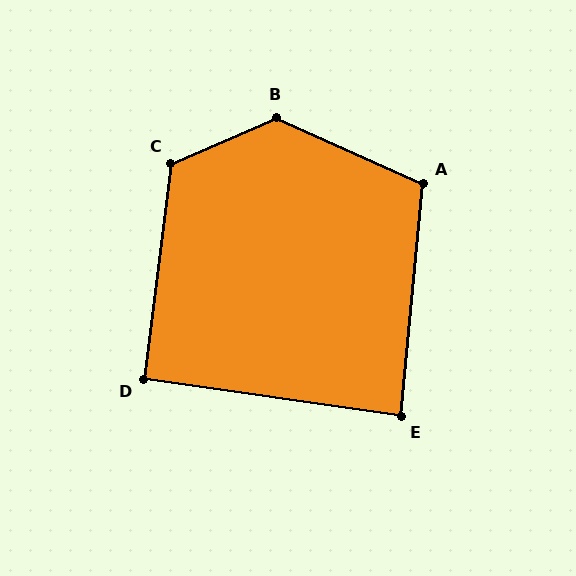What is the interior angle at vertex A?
Approximately 109 degrees (obtuse).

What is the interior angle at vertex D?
Approximately 91 degrees (approximately right).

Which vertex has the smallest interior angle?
E, at approximately 87 degrees.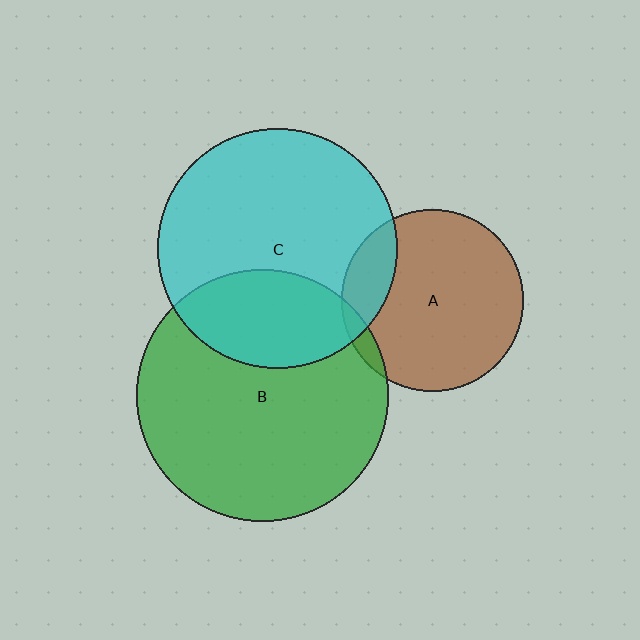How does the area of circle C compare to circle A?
Approximately 1.7 times.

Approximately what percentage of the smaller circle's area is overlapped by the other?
Approximately 15%.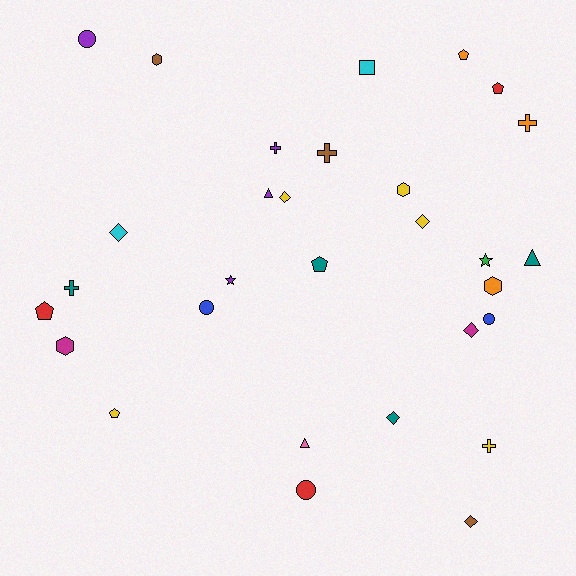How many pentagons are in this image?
There are 5 pentagons.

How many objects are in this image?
There are 30 objects.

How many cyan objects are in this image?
There are 2 cyan objects.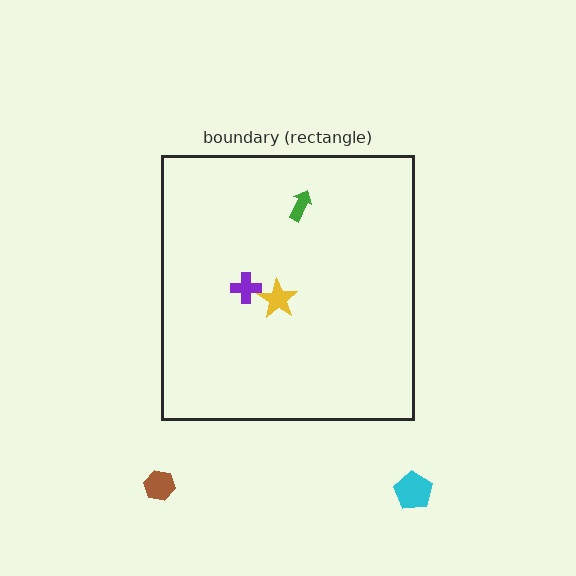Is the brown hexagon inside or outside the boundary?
Outside.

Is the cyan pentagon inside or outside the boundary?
Outside.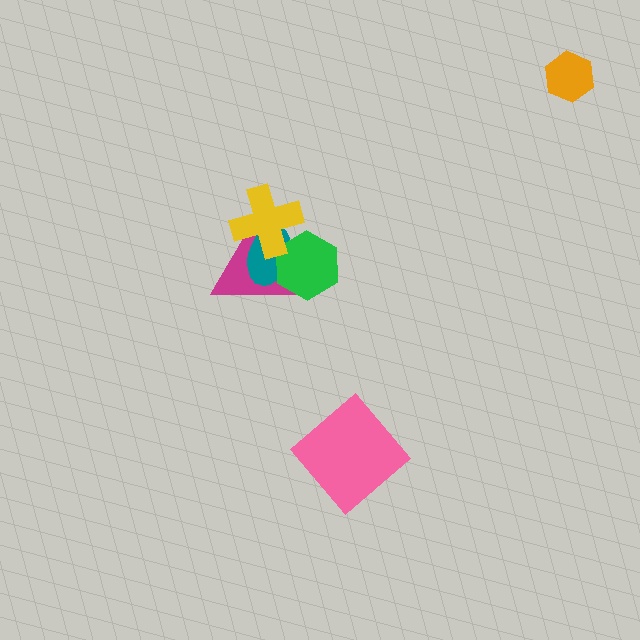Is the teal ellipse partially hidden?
Yes, it is partially covered by another shape.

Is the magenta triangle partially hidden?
Yes, it is partially covered by another shape.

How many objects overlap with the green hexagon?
3 objects overlap with the green hexagon.